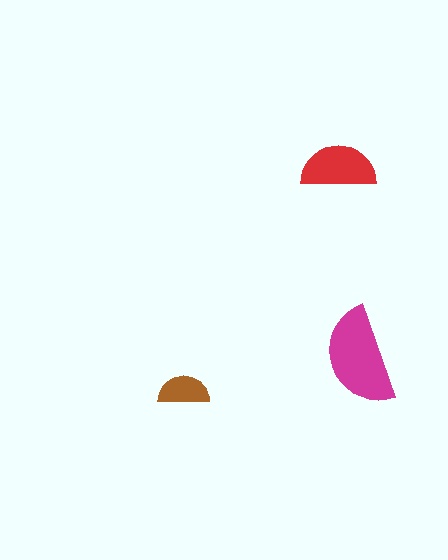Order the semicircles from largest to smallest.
the magenta one, the red one, the brown one.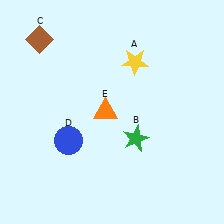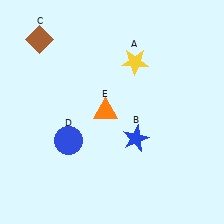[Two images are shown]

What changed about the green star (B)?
In Image 1, B is green. In Image 2, it changed to blue.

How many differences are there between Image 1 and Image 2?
There is 1 difference between the two images.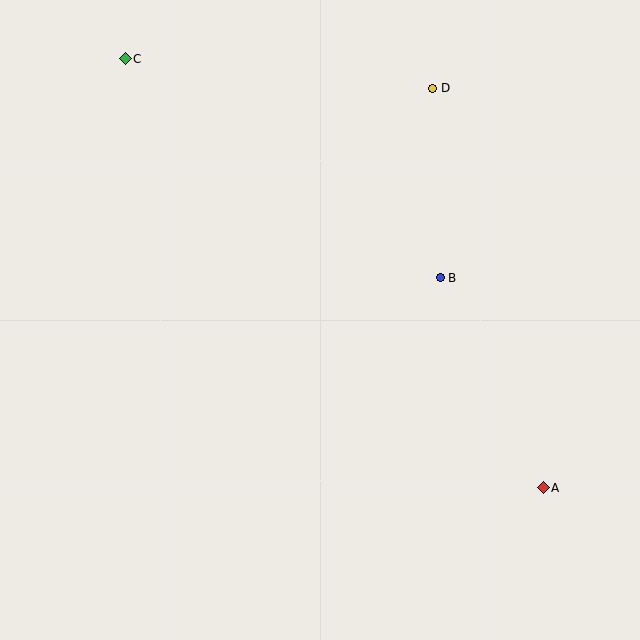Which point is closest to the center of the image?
Point B at (440, 278) is closest to the center.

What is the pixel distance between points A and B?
The distance between A and B is 234 pixels.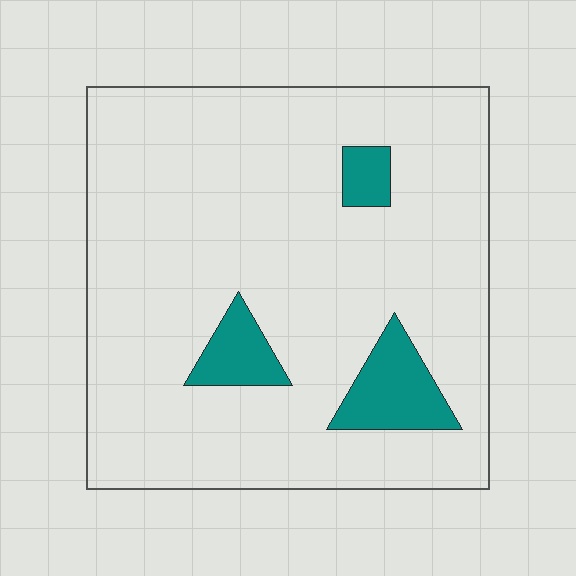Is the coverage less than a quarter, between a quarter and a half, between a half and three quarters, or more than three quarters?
Less than a quarter.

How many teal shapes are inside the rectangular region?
3.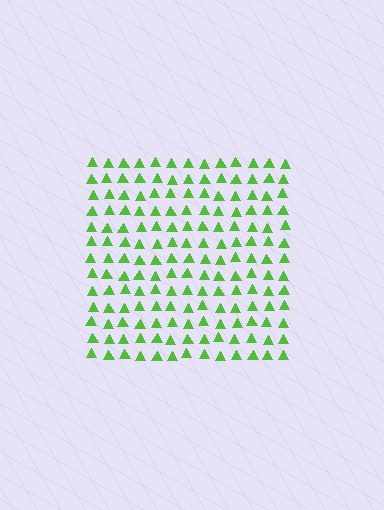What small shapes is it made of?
It is made of small triangles.